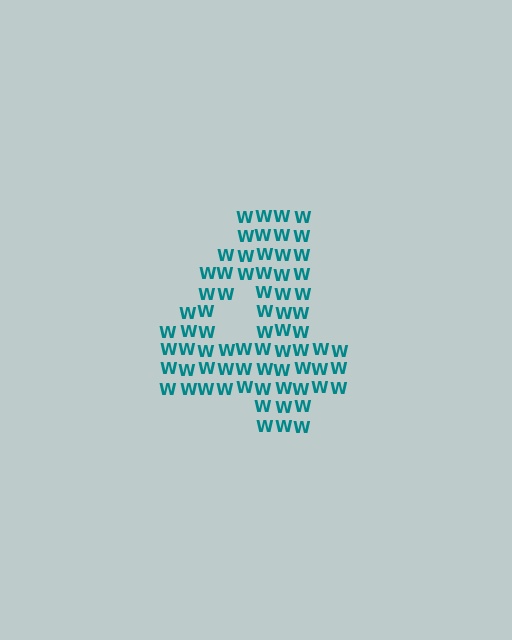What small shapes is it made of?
It is made of small letter W's.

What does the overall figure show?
The overall figure shows the digit 4.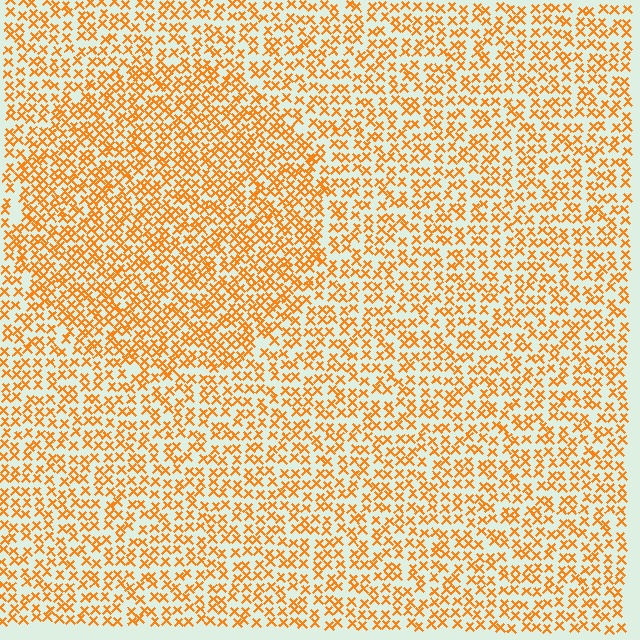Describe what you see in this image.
The image contains small orange elements arranged at two different densities. A circle-shaped region is visible where the elements are more densely packed than the surrounding area.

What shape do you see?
I see a circle.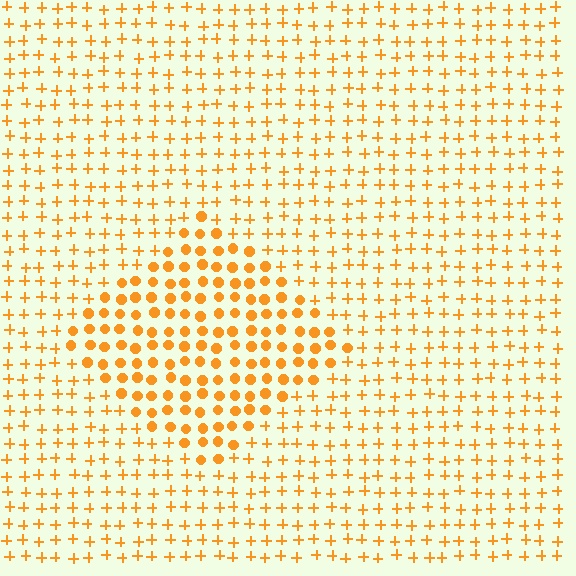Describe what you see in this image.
The image is filled with small orange elements arranged in a uniform grid. A diamond-shaped region contains circles, while the surrounding area contains plus signs. The boundary is defined purely by the change in element shape.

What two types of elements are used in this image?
The image uses circles inside the diamond region and plus signs outside it.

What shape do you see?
I see a diamond.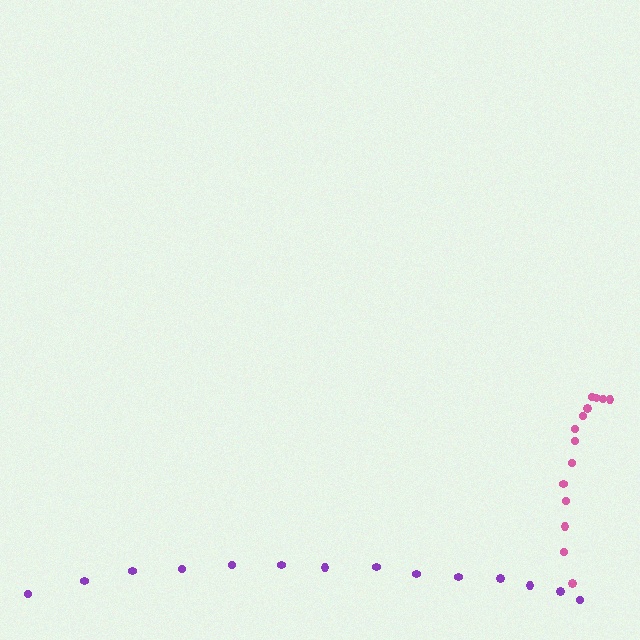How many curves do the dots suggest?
There are 2 distinct paths.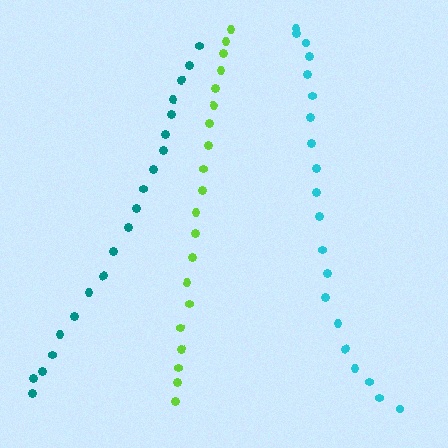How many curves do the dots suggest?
There are 3 distinct paths.